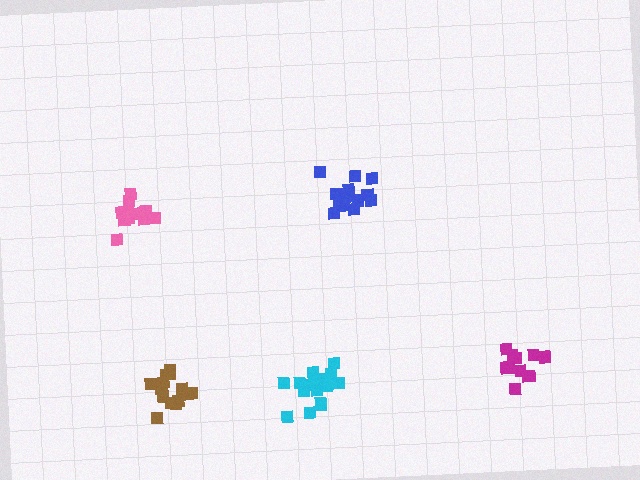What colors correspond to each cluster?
The clusters are colored: pink, blue, brown, cyan, magenta.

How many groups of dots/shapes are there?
There are 5 groups.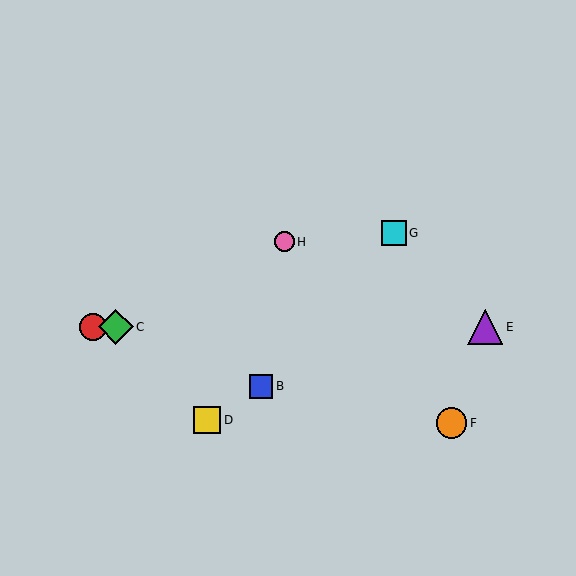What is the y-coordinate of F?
Object F is at y≈423.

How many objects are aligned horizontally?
3 objects (A, C, E) are aligned horizontally.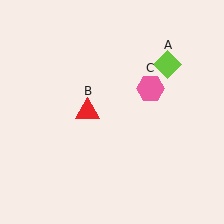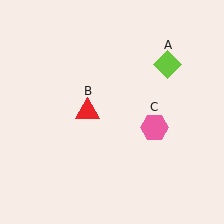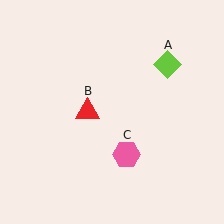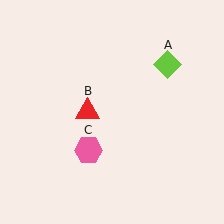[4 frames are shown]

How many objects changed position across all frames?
1 object changed position: pink hexagon (object C).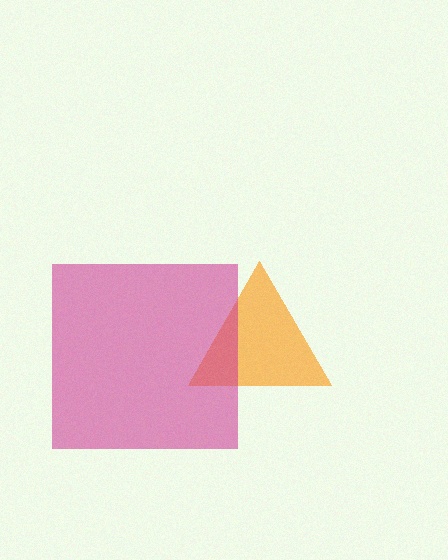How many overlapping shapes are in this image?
There are 2 overlapping shapes in the image.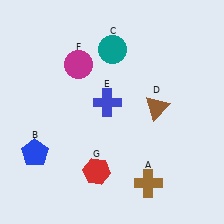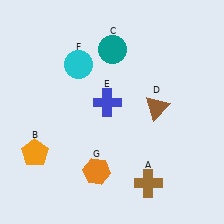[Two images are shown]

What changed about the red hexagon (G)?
In Image 1, G is red. In Image 2, it changed to orange.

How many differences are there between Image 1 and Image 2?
There are 3 differences between the two images.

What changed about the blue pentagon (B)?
In Image 1, B is blue. In Image 2, it changed to orange.